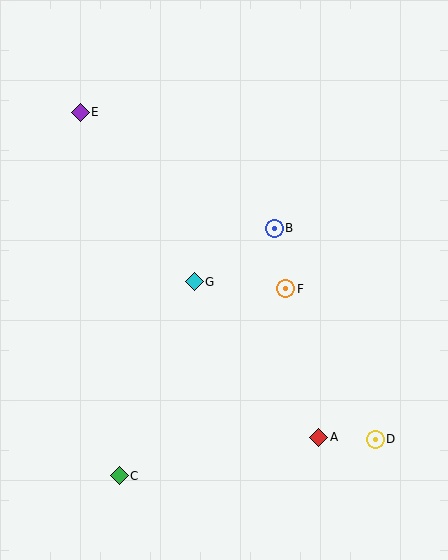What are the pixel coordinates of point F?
Point F is at (286, 289).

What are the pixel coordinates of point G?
Point G is at (194, 282).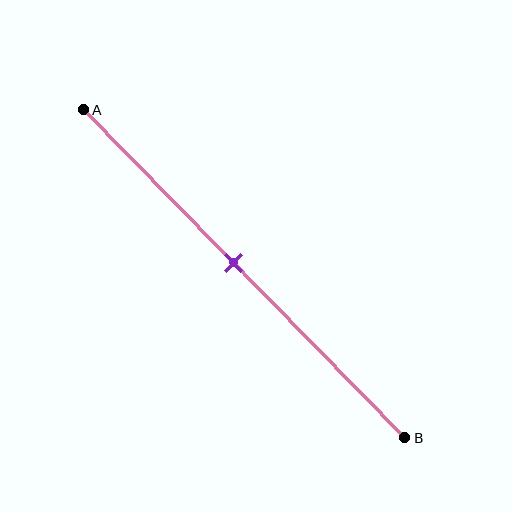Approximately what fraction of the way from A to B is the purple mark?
The purple mark is approximately 45% of the way from A to B.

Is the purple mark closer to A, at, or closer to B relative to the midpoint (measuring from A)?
The purple mark is closer to point A than the midpoint of segment AB.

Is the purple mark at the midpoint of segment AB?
No, the mark is at about 45% from A, not at the 50% midpoint.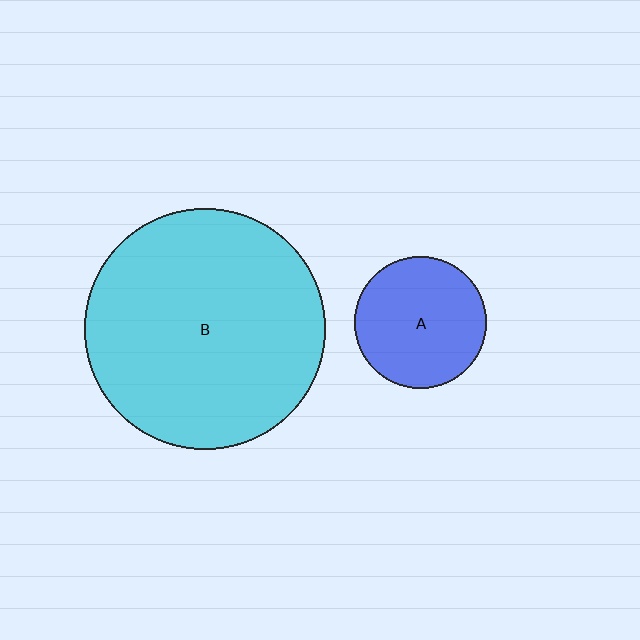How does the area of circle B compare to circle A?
Approximately 3.3 times.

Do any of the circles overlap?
No, none of the circles overlap.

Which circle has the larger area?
Circle B (cyan).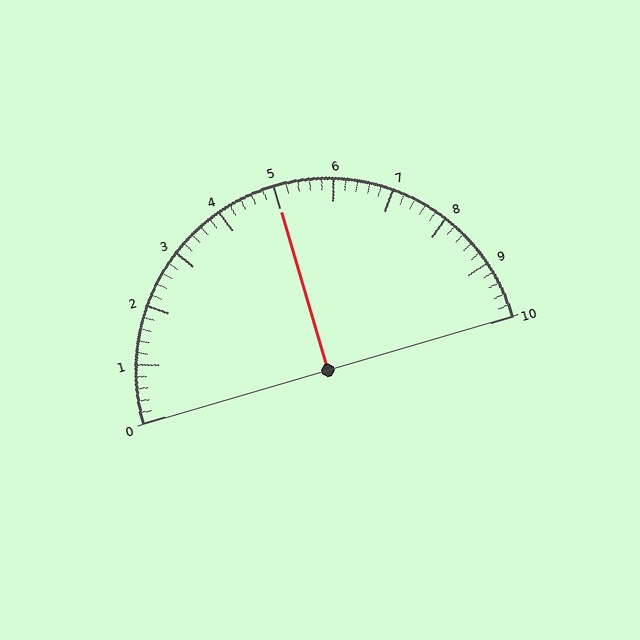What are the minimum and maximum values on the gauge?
The gauge ranges from 0 to 10.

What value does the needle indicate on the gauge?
The needle indicates approximately 5.0.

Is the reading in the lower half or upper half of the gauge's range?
The reading is in the upper half of the range (0 to 10).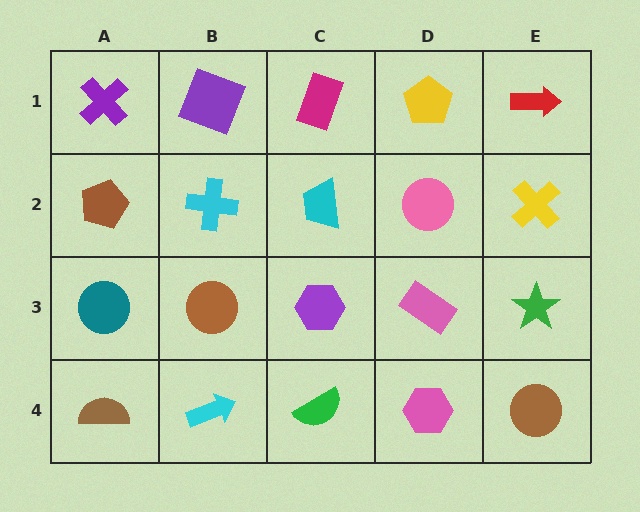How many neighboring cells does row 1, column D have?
3.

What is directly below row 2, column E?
A green star.